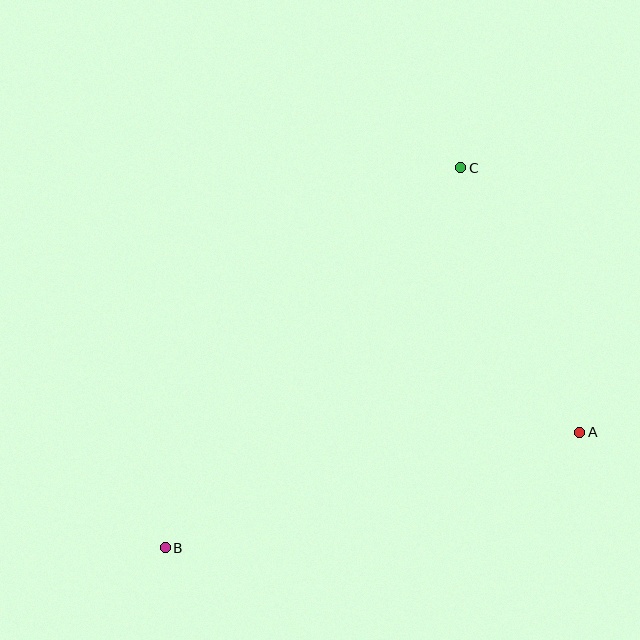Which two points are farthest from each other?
Points B and C are farthest from each other.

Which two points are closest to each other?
Points A and C are closest to each other.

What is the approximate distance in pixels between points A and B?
The distance between A and B is approximately 430 pixels.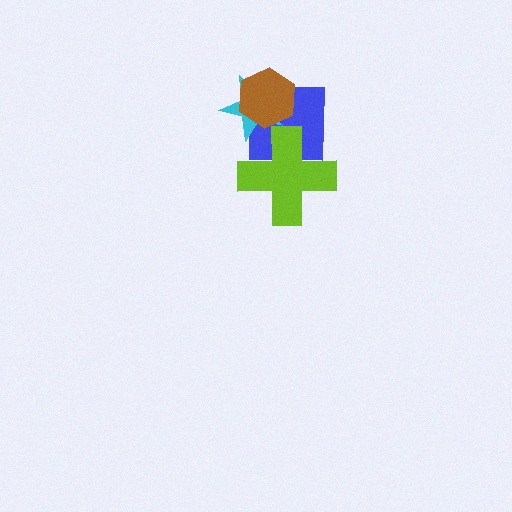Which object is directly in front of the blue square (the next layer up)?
The cyan star is directly in front of the blue square.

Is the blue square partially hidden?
Yes, it is partially covered by another shape.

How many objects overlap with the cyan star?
2 objects overlap with the cyan star.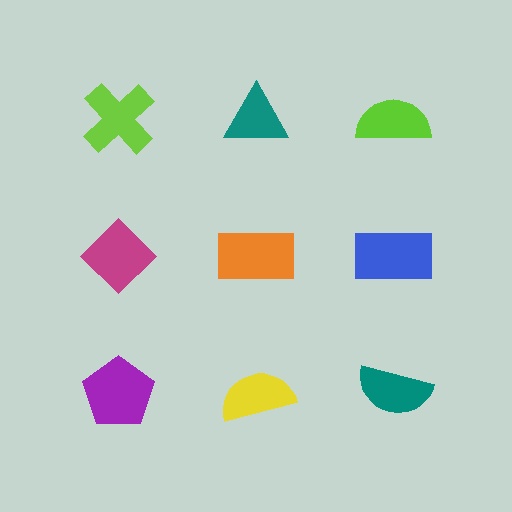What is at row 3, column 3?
A teal semicircle.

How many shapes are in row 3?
3 shapes.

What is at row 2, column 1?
A magenta diamond.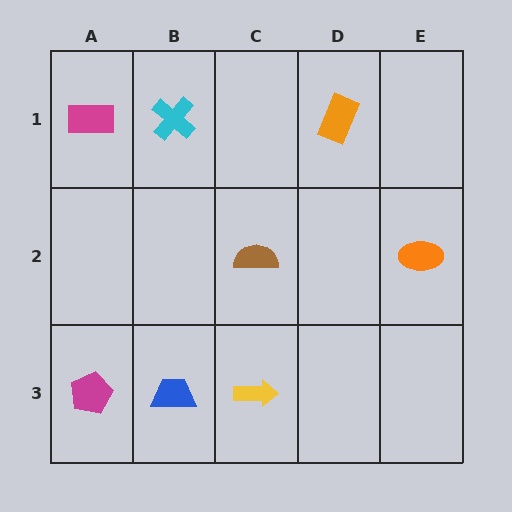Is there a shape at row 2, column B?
No, that cell is empty.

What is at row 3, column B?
A blue trapezoid.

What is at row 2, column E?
An orange ellipse.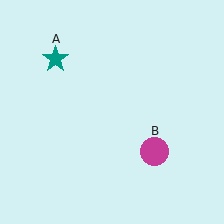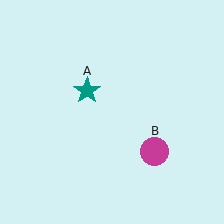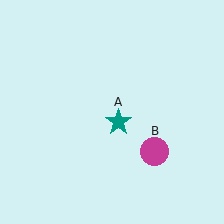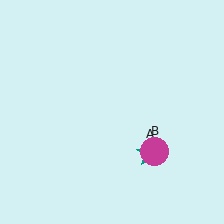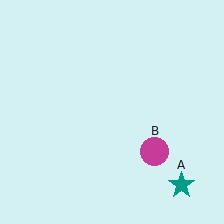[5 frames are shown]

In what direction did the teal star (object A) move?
The teal star (object A) moved down and to the right.